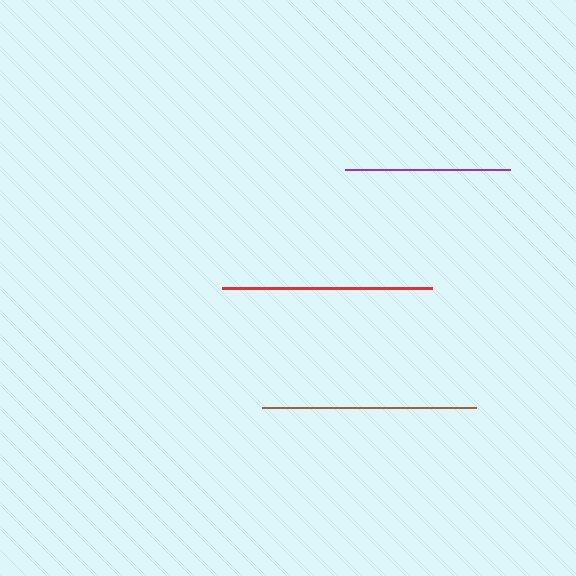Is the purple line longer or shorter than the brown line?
The brown line is longer than the purple line.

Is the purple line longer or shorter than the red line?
The red line is longer than the purple line.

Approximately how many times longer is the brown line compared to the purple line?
The brown line is approximately 1.3 times the length of the purple line.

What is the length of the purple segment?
The purple segment is approximately 165 pixels long.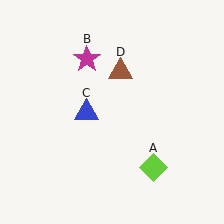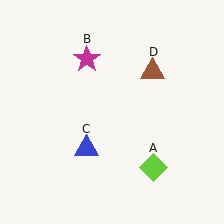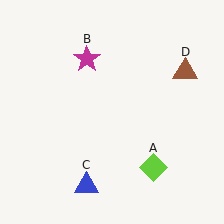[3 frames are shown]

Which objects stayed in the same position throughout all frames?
Lime diamond (object A) and magenta star (object B) remained stationary.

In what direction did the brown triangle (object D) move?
The brown triangle (object D) moved right.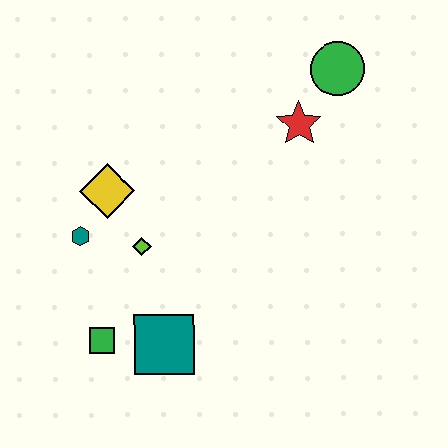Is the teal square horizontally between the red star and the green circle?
No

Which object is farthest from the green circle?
The green square is farthest from the green circle.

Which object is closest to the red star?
The green circle is closest to the red star.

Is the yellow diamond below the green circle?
Yes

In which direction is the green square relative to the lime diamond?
The green square is below the lime diamond.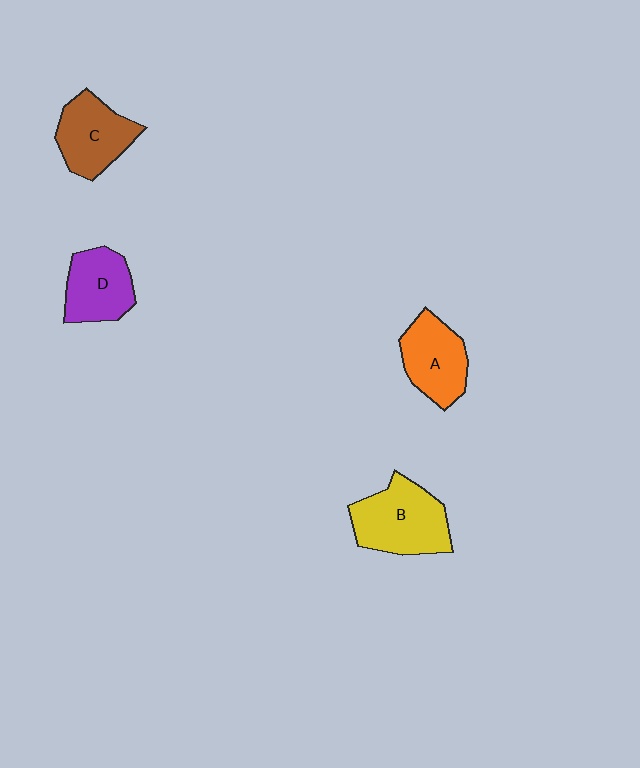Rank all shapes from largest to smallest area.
From largest to smallest: B (yellow), C (brown), A (orange), D (purple).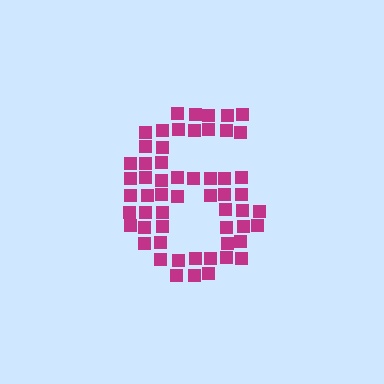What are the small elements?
The small elements are squares.